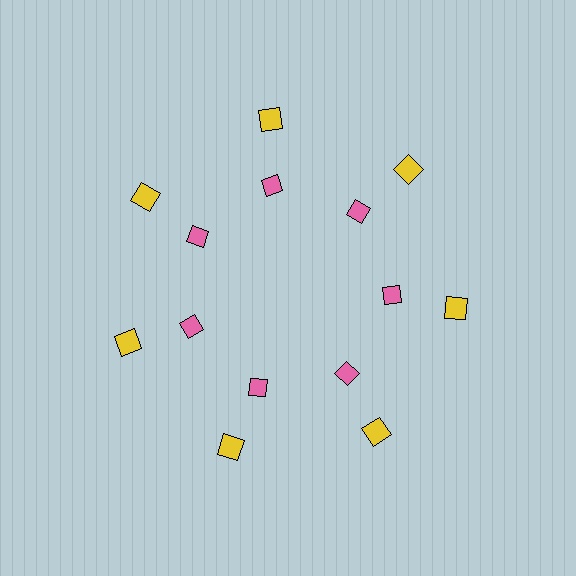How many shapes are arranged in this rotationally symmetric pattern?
There are 14 shapes, arranged in 7 groups of 2.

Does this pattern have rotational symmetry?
Yes, this pattern has 7-fold rotational symmetry. It looks the same after rotating 51 degrees around the center.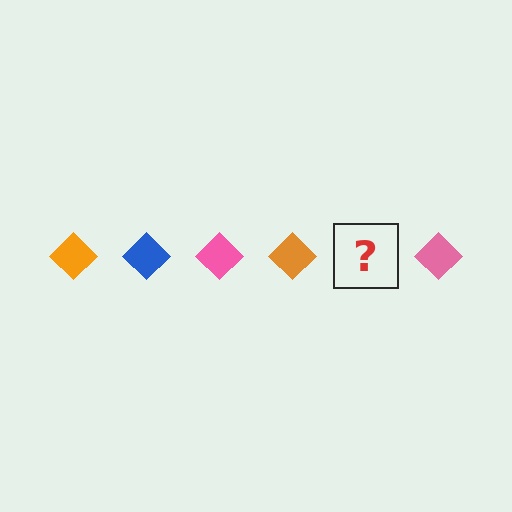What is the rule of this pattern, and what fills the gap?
The rule is that the pattern cycles through orange, blue, pink diamonds. The gap should be filled with a blue diamond.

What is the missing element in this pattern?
The missing element is a blue diamond.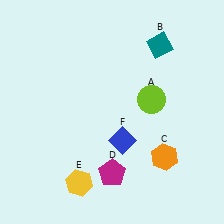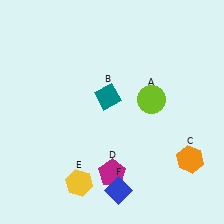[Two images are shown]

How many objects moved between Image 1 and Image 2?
3 objects moved between the two images.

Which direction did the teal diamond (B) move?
The teal diamond (B) moved left.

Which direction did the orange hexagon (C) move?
The orange hexagon (C) moved right.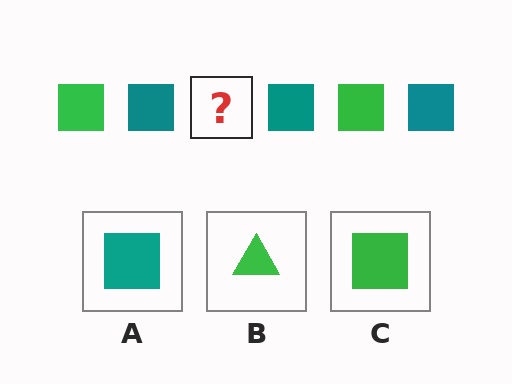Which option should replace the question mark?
Option C.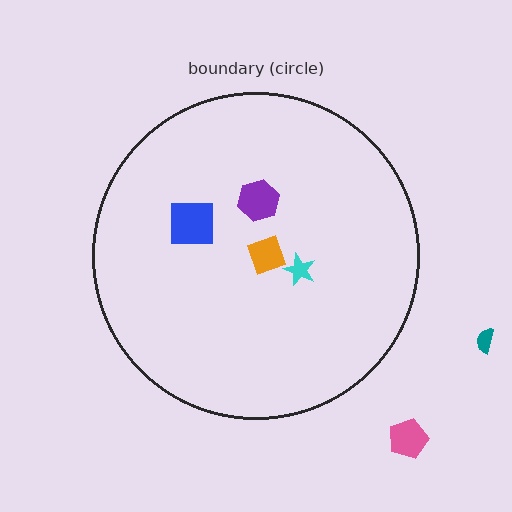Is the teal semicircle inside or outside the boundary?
Outside.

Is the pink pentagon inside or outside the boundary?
Outside.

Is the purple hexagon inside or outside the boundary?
Inside.